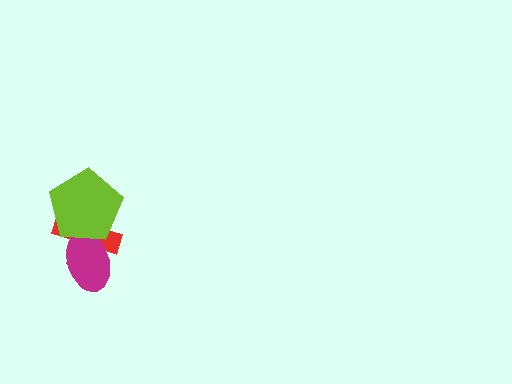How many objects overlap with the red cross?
2 objects overlap with the red cross.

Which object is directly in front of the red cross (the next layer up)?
The magenta ellipse is directly in front of the red cross.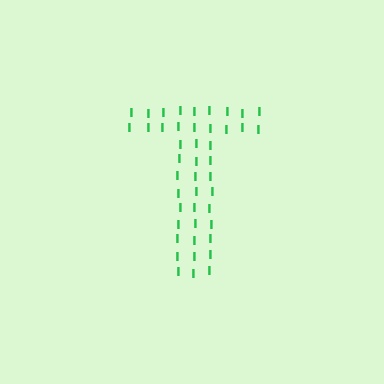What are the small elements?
The small elements are letter I's.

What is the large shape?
The large shape is the letter T.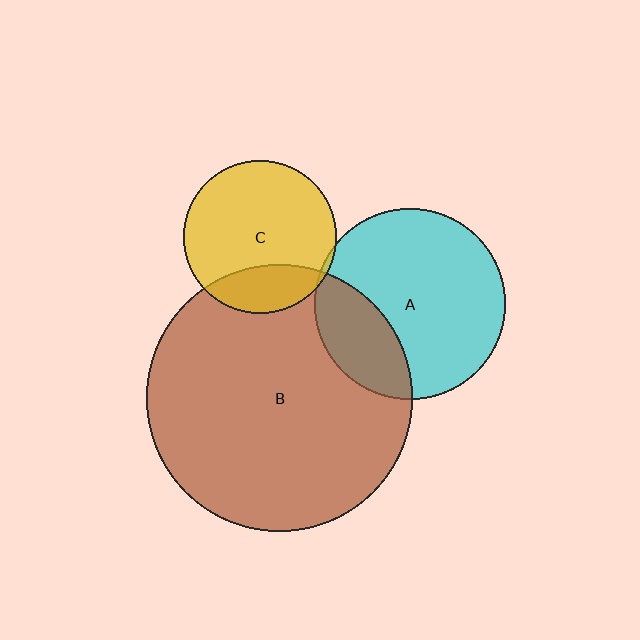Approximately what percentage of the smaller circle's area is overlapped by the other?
Approximately 20%.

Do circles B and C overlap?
Yes.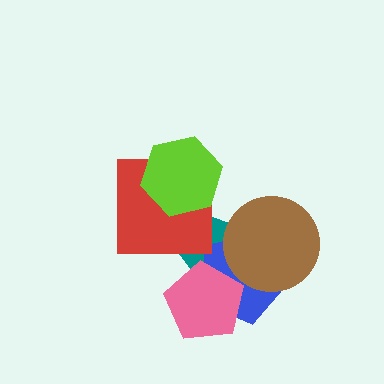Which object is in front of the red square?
The lime hexagon is in front of the red square.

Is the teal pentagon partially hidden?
Yes, it is partially covered by another shape.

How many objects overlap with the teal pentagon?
4 objects overlap with the teal pentagon.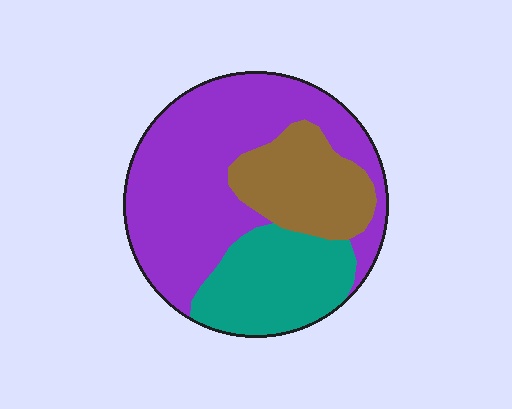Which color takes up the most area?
Purple, at roughly 55%.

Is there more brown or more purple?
Purple.